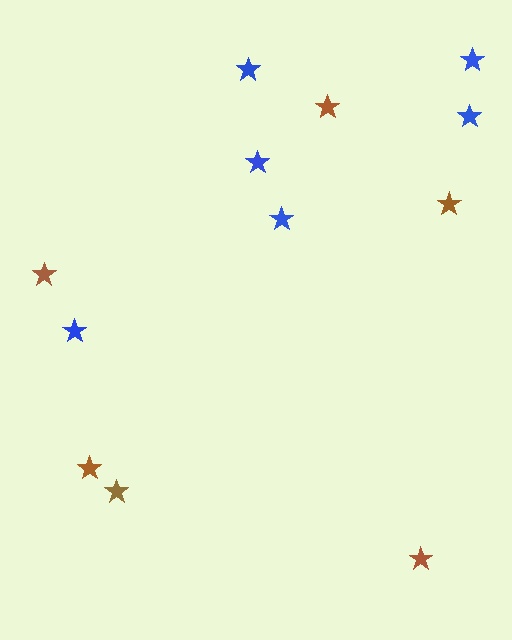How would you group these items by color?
There are 2 groups: one group of brown stars (6) and one group of blue stars (6).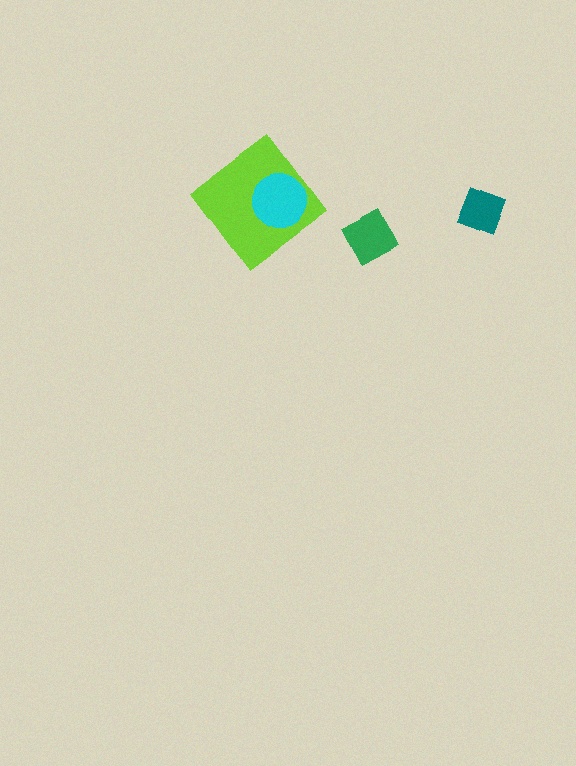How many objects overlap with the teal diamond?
0 objects overlap with the teal diamond.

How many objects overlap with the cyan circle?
1 object overlaps with the cyan circle.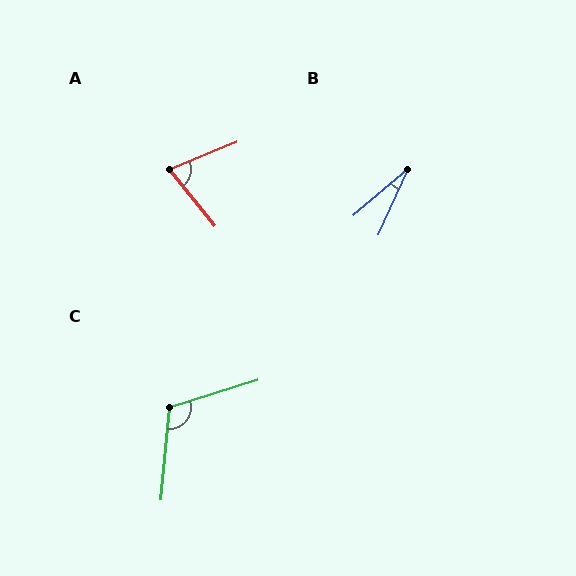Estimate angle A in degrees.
Approximately 74 degrees.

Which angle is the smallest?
B, at approximately 25 degrees.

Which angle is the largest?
C, at approximately 112 degrees.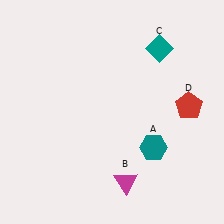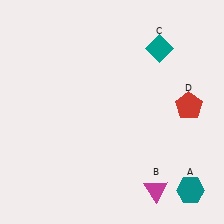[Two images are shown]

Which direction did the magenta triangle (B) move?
The magenta triangle (B) moved right.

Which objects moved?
The objects that moved are: the teal hexagon (A), the magenta triangle (B).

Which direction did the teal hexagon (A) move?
The teal hexagon (A) moved down.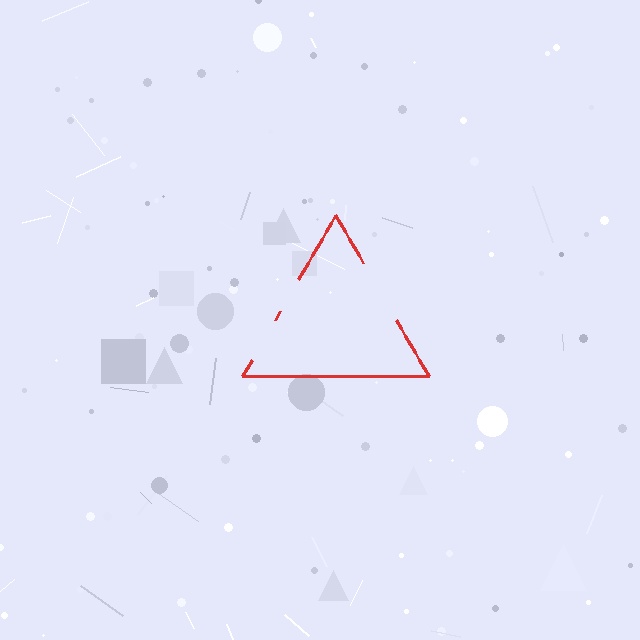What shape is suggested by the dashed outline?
The dashed outline suggests a triangle.